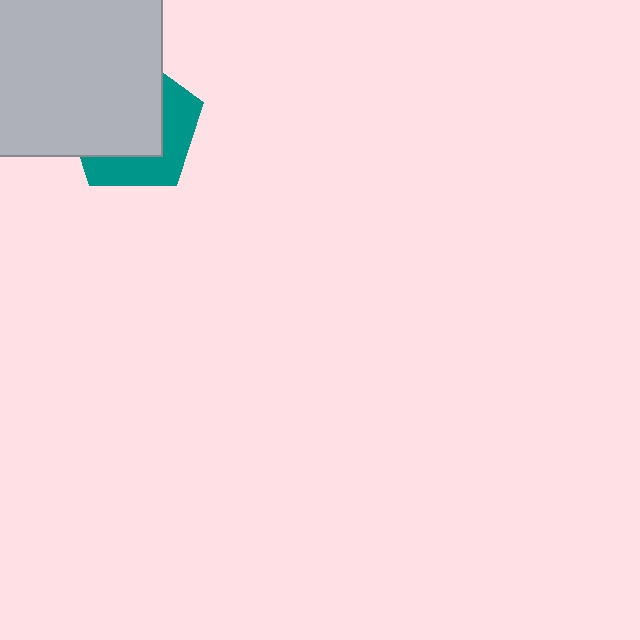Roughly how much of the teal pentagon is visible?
A small part of it is visible (roughly 38%).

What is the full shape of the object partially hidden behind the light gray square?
The partially hidden object is a teal pentagon.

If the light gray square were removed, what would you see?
You would see the complete teal pentagon.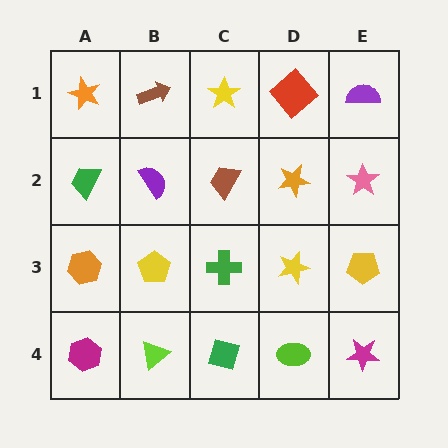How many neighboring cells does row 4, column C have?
3.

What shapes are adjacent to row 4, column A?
An orange hexagon (row 3, column A), a lime triangle (row 4, column B).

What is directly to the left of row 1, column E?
A red diamond.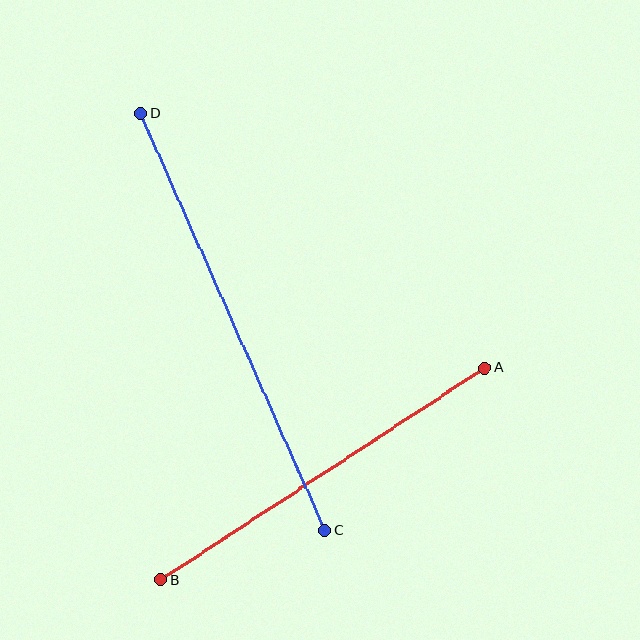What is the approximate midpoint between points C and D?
The midpoint is at approximately (233, 322) pixels.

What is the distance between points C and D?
The distance is approximately 456 pixels.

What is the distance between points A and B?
The distance is approximately 387 pixels.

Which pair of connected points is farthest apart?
Points C and D are farthest apart.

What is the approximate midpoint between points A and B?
The midpoint is at approximately (323, 474) pixels.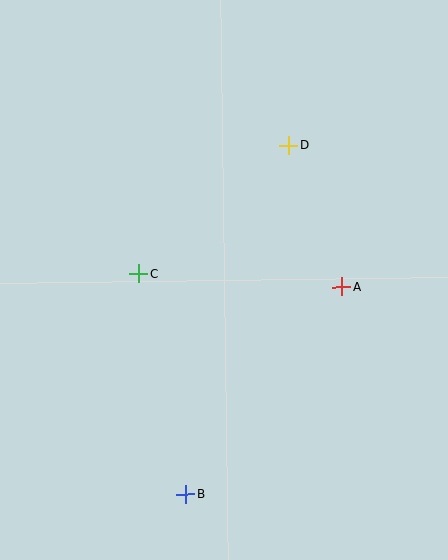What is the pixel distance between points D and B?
The distance between D and B is 364 pixels.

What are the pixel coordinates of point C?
Point C is at (139, 274).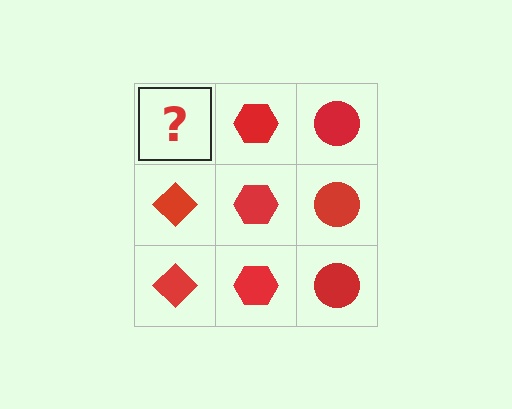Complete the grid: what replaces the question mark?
The question mark should be replaced with a red diamond.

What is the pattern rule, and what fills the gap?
The rule is that each column has a consistent shape. The gap should be filled with a red diamond.